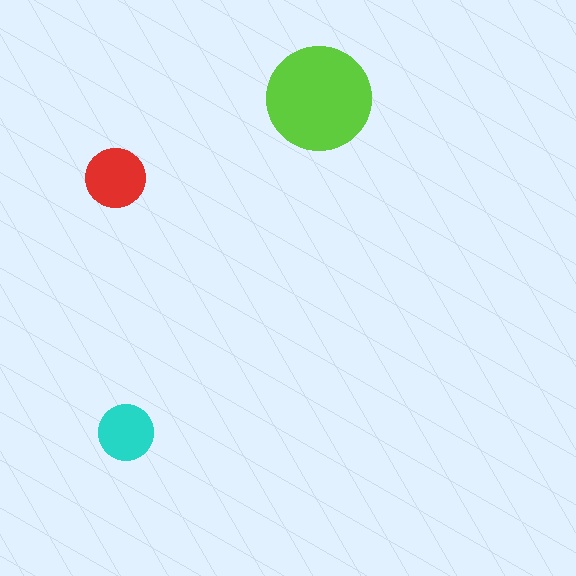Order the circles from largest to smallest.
the lime one, the red one, the cyan one.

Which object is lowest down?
The cyan circle is bottommost.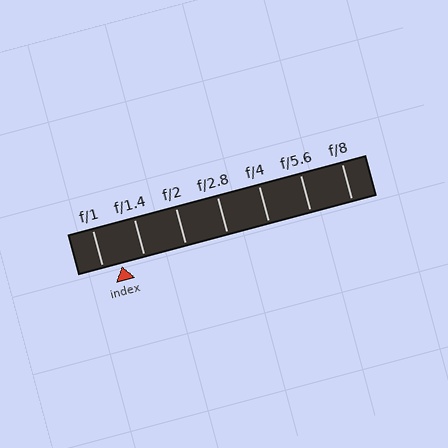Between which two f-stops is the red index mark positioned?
The index mark is between f/1 and f/1.4.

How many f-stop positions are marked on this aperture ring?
There are 7 f-stop positions marked.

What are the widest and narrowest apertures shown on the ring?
The widest aperture shown is f/1 and the narrowest is f/8.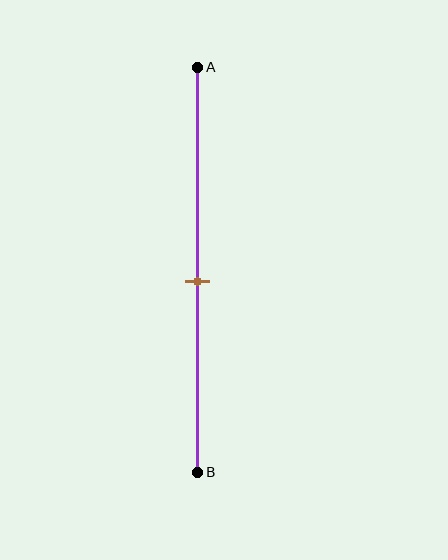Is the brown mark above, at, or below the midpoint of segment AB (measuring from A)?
The brown mark is approximately at the midpoint of segment AB.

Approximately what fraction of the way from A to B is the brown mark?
The brown mark is approximately 55% of the way from A to B.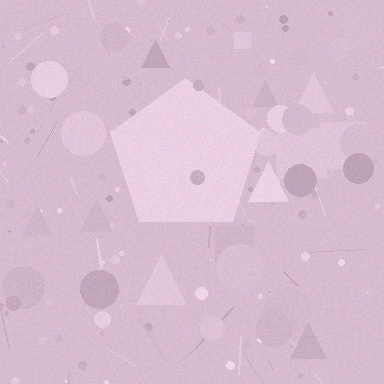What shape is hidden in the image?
A pentagon is hidden in the image.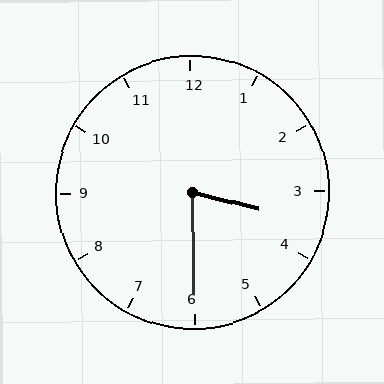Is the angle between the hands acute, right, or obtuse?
It is acute.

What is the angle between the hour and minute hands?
Approximately 75 degrees.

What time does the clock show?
3:30.